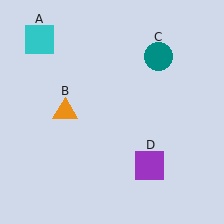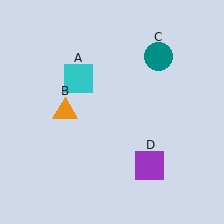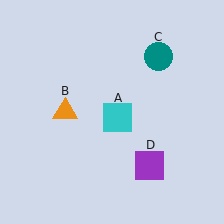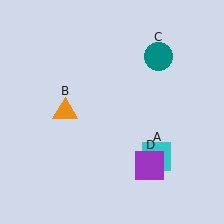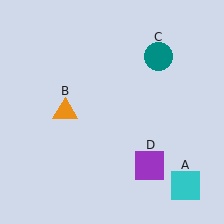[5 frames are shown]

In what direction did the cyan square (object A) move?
The cyan square (object A) moved down and to the right.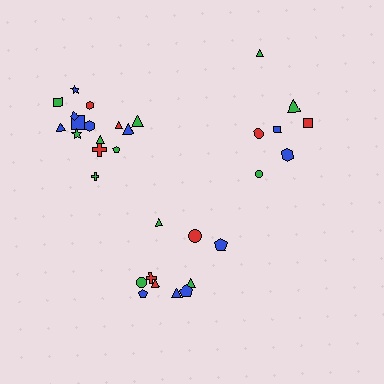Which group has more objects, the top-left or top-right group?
The top-left group.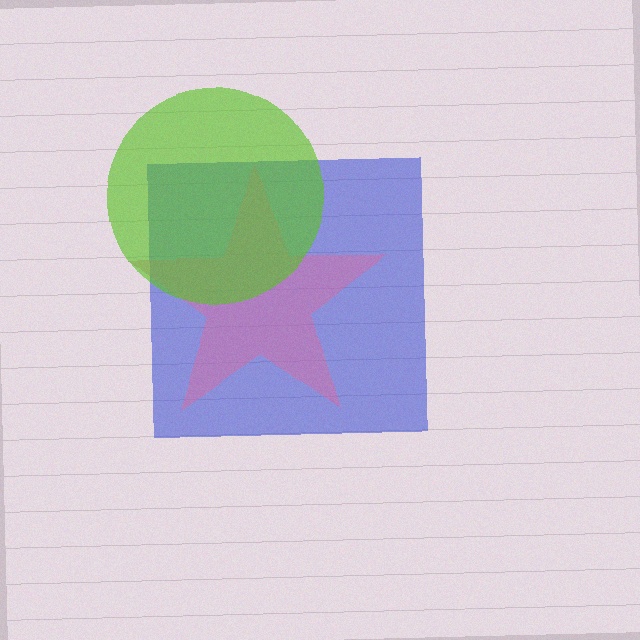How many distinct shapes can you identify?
There are 3 distinct shapes: a blue square, a pink star, a lime circle.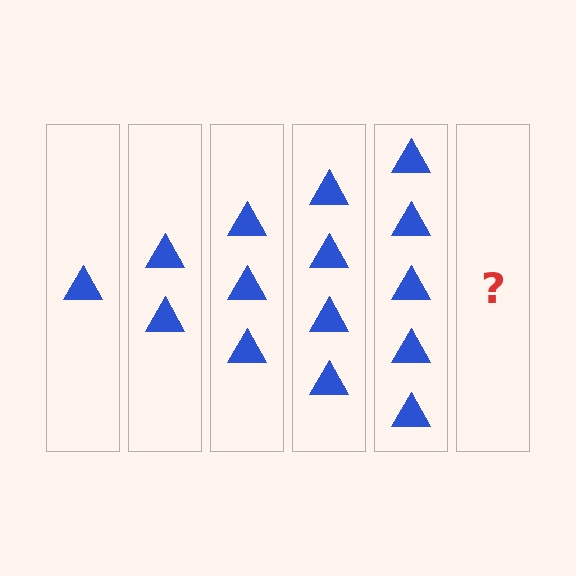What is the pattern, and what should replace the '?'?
The pattern is that each step adds one more triangle. The '?' should be 6 triangles.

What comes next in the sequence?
The next element should be 6 triangles.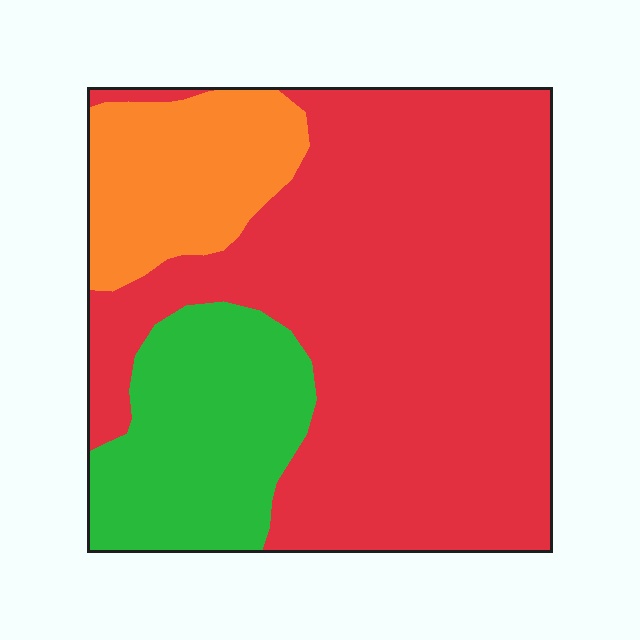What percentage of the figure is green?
Green takes up about one fifth (1/5) of the figure.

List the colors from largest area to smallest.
From largest to smallest: red, green, orange.